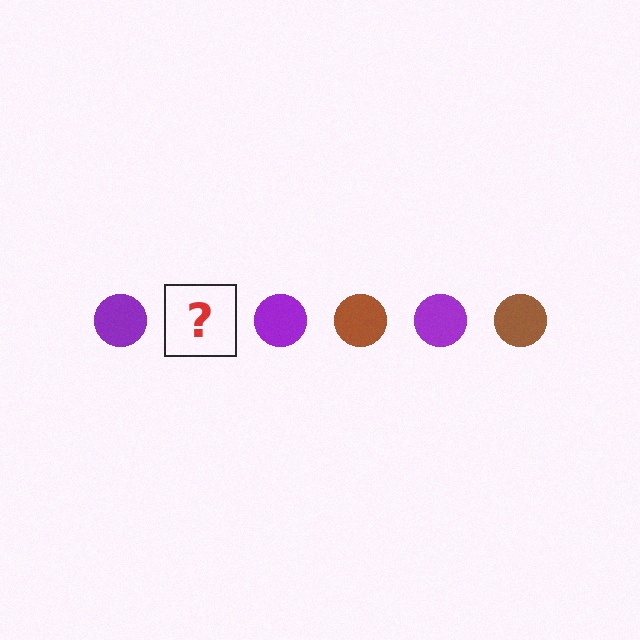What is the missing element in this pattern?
The missing element is a brown circle.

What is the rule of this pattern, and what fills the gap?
The rule is that the pattern cycles through purple, brown circles. The gap should be filled with a brown circle.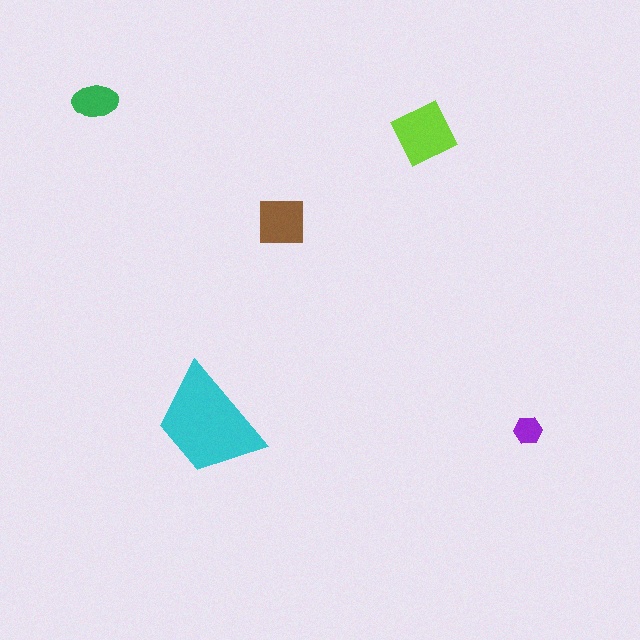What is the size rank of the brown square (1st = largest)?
3rd.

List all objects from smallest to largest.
The purple hexagon, the green ellipse, the brown square, the lime diamond, the cyan trapezoid.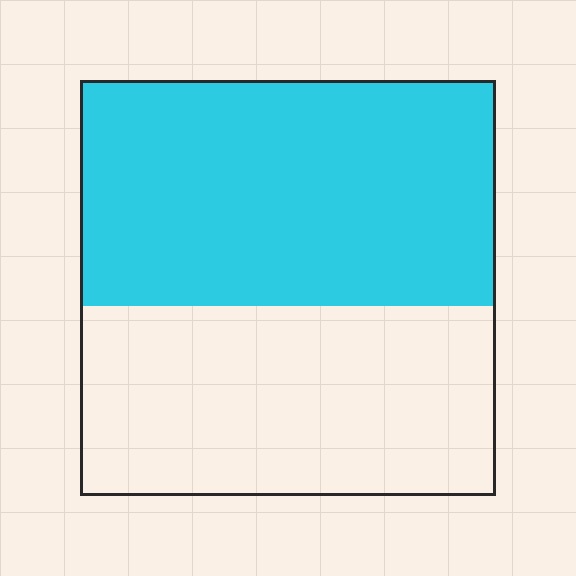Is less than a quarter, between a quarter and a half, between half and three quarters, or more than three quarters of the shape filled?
Between half and three quarters.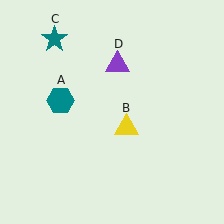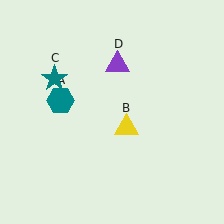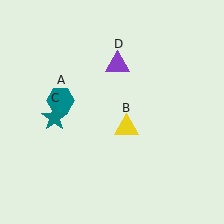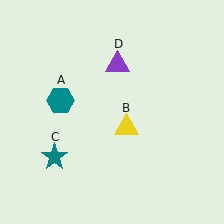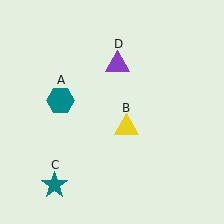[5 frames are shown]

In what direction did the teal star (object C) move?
The teal star (object C) moved down.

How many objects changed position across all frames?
1 object changed position: teal star (object C).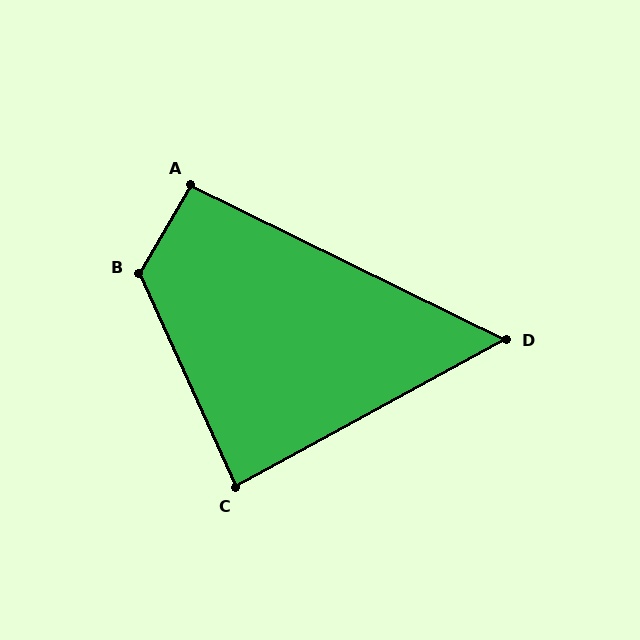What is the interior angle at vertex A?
Approximately 94 degrees (approximately right).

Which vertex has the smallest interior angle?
D, at approximately 55 degrees.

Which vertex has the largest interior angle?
B, at approximately 125 degrees.